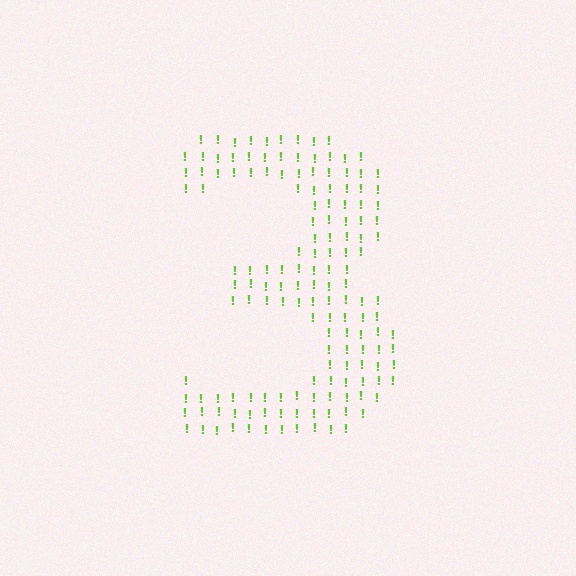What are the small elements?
The small elements are exclamation marks.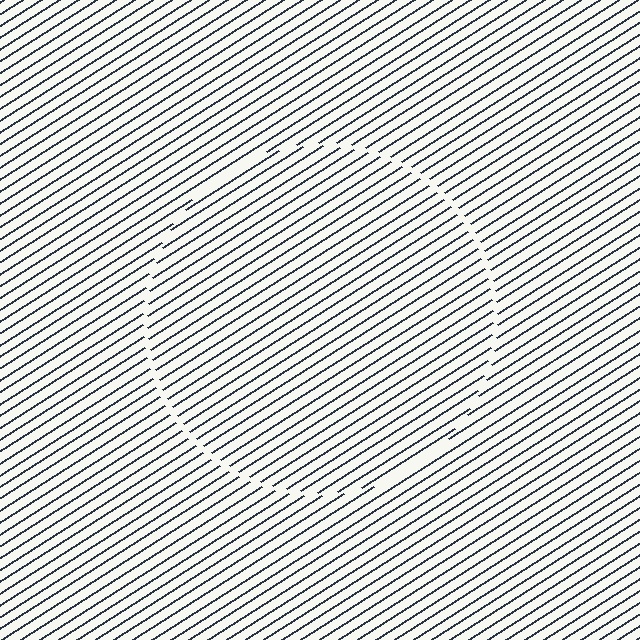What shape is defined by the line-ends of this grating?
An illusory circle. The interior of the shape contains the same grating, shifted by half a period — the contour is defined by the phase discontinuity where line-ends from the inner and outer gratings abut.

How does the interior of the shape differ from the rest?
The interior of the shape contains the same grating, shifted by half a period — the contour is defined by the phase discontinuity where line-ends from the inner and outer gratings abut.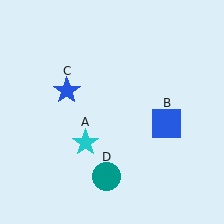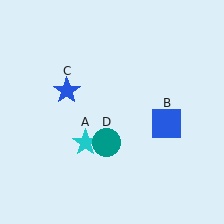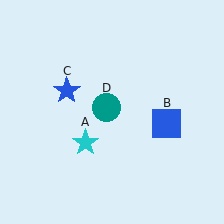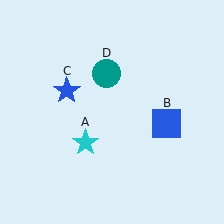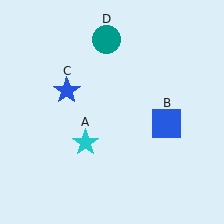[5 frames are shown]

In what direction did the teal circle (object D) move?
The teal circle (object D) moved up.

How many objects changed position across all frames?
1 object changed position: teal circle (object D).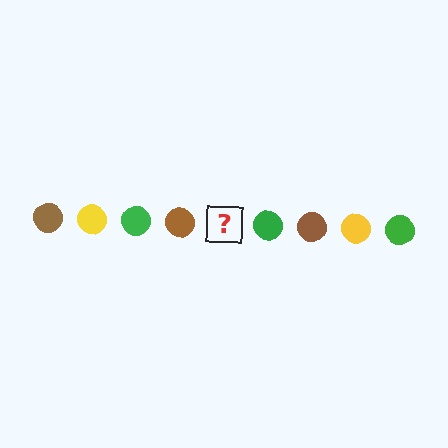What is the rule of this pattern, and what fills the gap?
The rule is that the pattern cycles through brown, yellow, green circles. The gap should be filled with a yellow circle.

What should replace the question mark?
The question mark should be replaced with a yellow circle.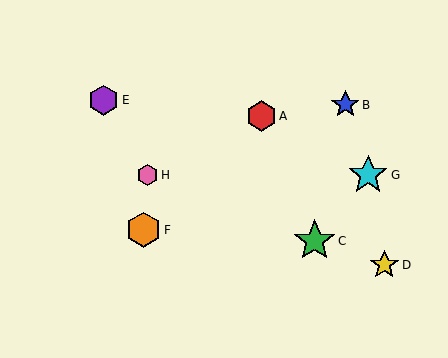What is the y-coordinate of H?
Object H is at y≈175.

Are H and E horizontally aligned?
No, H is at y≈175 and E is at y≈100.